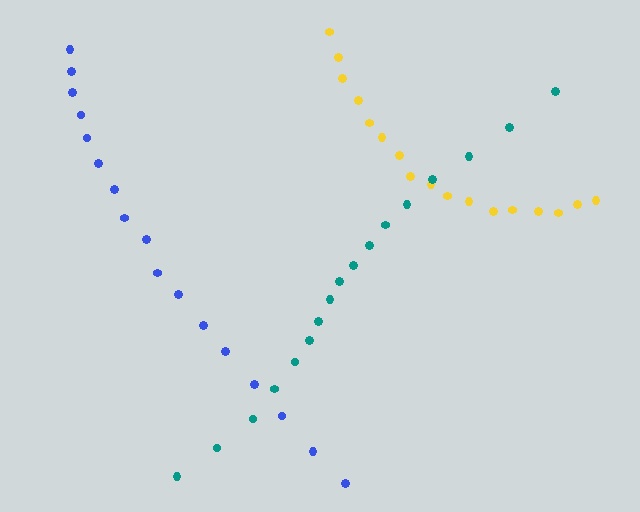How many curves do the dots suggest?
There are 3 distinct paths.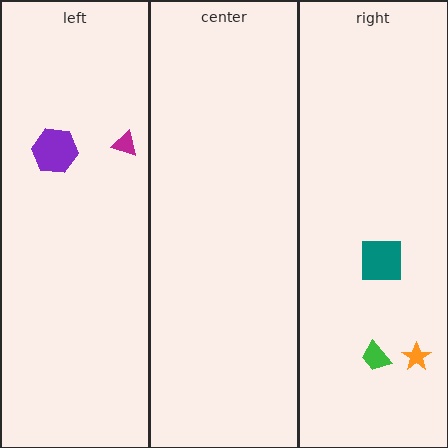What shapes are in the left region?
The purple hexagon, the magenta triangle.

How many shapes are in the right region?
3.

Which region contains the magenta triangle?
The left region.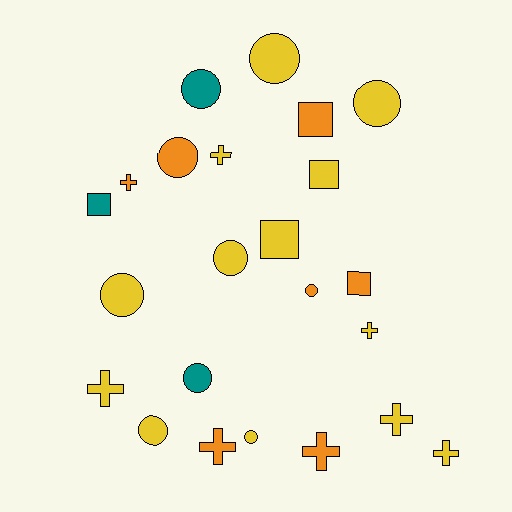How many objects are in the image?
There are 23 objects.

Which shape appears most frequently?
Circle, with 10 objects.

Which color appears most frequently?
Yellow, with 13 objects.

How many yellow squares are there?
There are 2 yellow squares.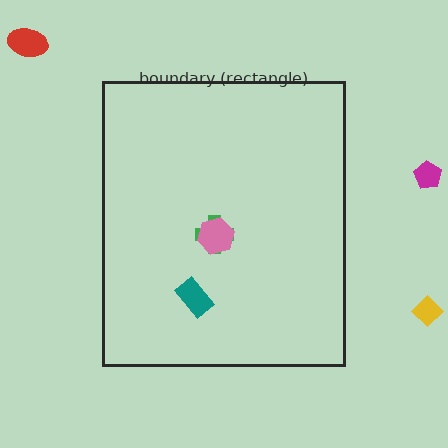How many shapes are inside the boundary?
3 inside, 3 outside.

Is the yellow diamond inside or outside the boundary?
Outside.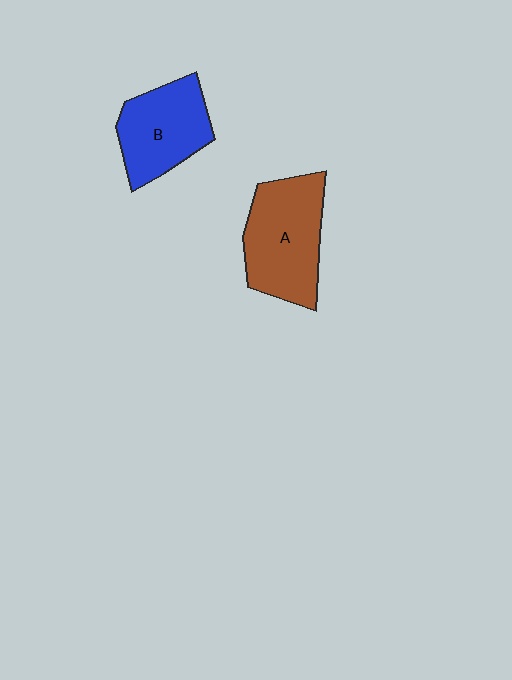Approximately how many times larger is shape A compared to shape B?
Approximately 1.2 times.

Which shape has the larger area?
Shape A (brown).